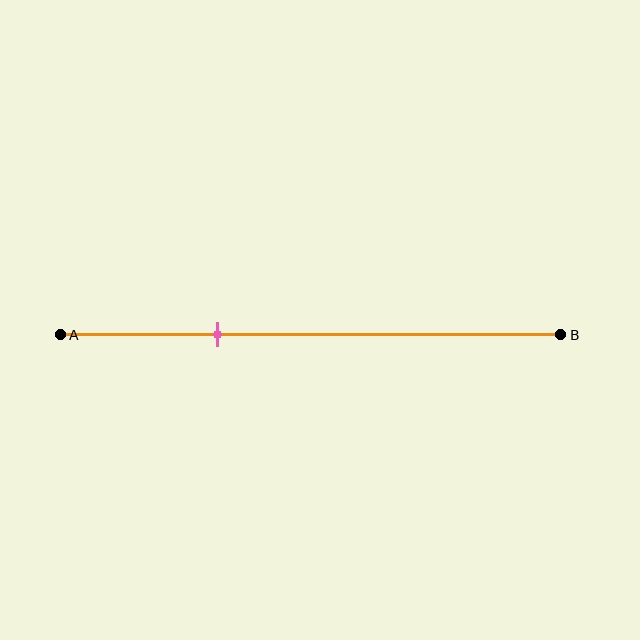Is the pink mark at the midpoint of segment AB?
No, the mark is at about 30% from A, not at the 50% midpoint.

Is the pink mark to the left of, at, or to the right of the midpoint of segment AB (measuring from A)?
The pink mark is to the left of the midpoint of segment AB.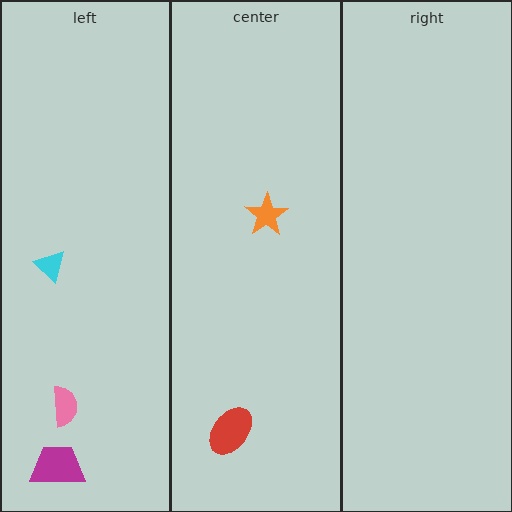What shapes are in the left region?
The pink semicircle, the magenta trapezoid, the cyan triangle.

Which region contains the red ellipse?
The center region.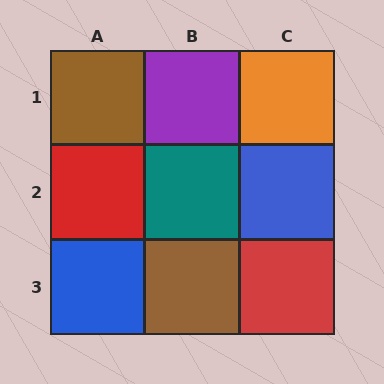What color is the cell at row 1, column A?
Brown.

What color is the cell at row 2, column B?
Teal.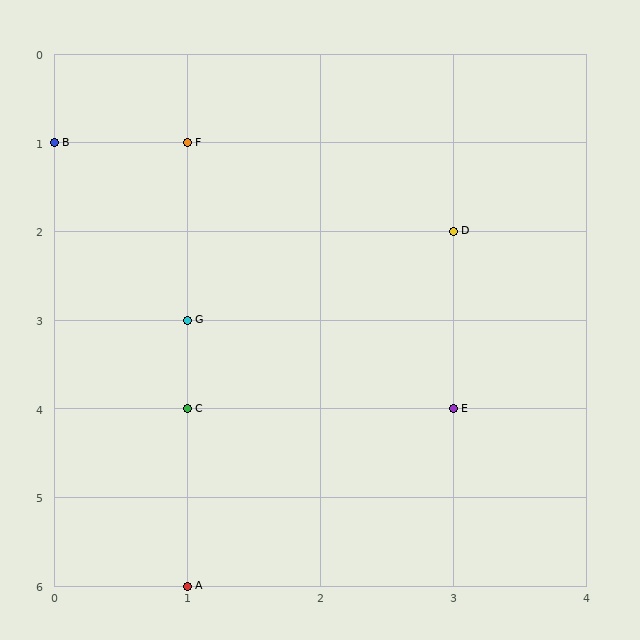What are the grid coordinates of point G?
Point G is at grid coordinates (1, 3).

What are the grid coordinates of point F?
Point F is at grid coordinates (1, 1).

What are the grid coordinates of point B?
Point B is at grid coordinates (0, 1).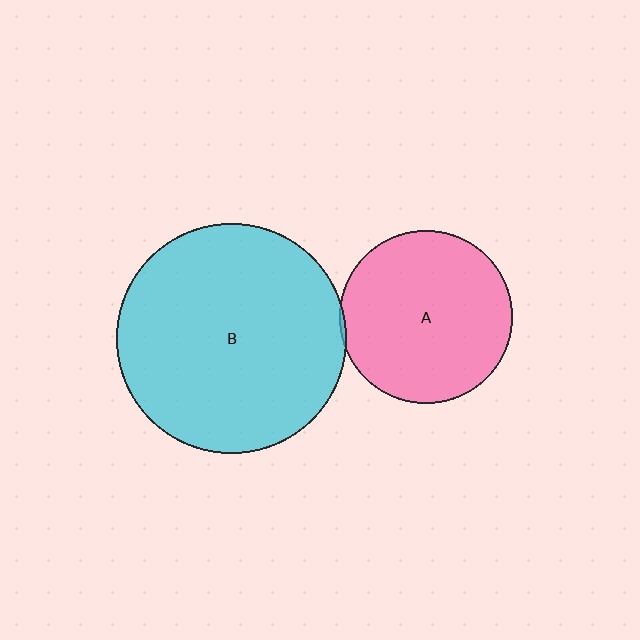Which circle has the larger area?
Circle B (cyan).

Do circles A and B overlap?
Yes.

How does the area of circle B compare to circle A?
Approximately 1.8 times.